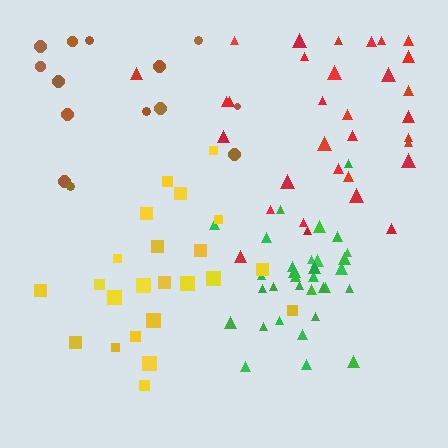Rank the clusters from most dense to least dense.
green, red, yellow, brown.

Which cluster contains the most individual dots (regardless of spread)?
Red (33).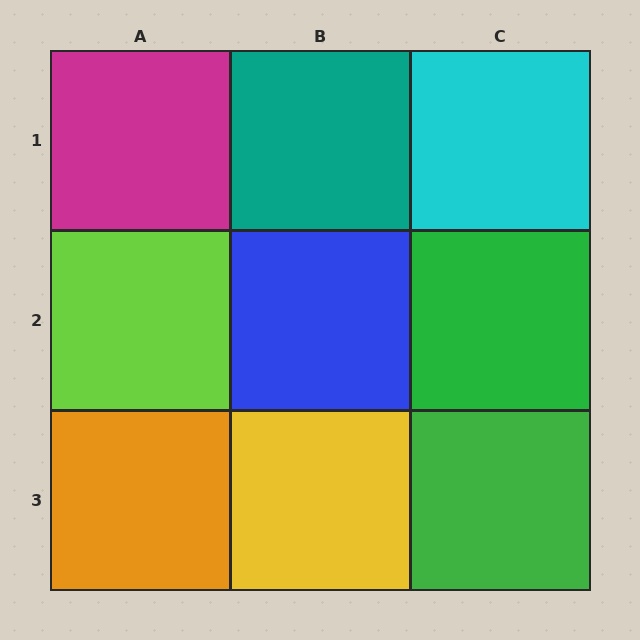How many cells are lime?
1 cell is lime.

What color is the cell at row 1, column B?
Teal.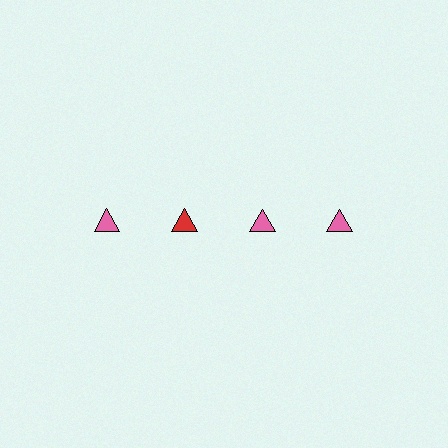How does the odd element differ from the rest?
It has a different color: red instead of pink.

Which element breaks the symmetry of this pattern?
The red triangle in the top row, second from left column breaks the symmetry. All other shapes are pink triangles.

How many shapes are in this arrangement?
There are 4 shapes arranged in a grid pattern.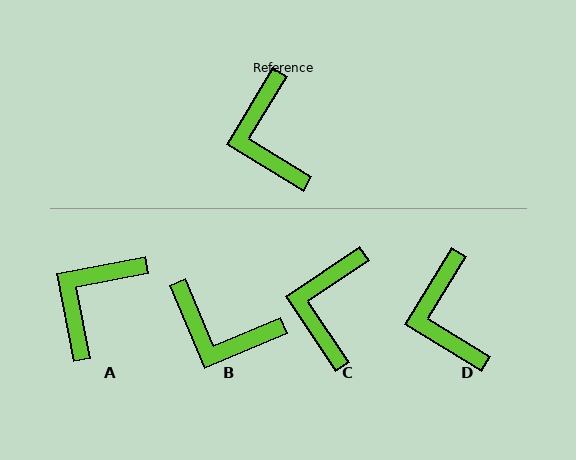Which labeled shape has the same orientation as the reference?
D.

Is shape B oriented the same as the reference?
No, it is off by about 54 degrees.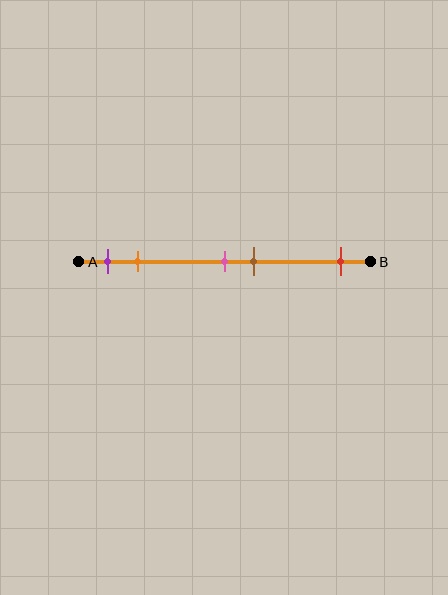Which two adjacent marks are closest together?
The pink and brown marks are the closest adjacent pair.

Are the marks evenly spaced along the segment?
No, the marks are not evenly spaced.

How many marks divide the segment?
There are 5 marks dividing the segment.